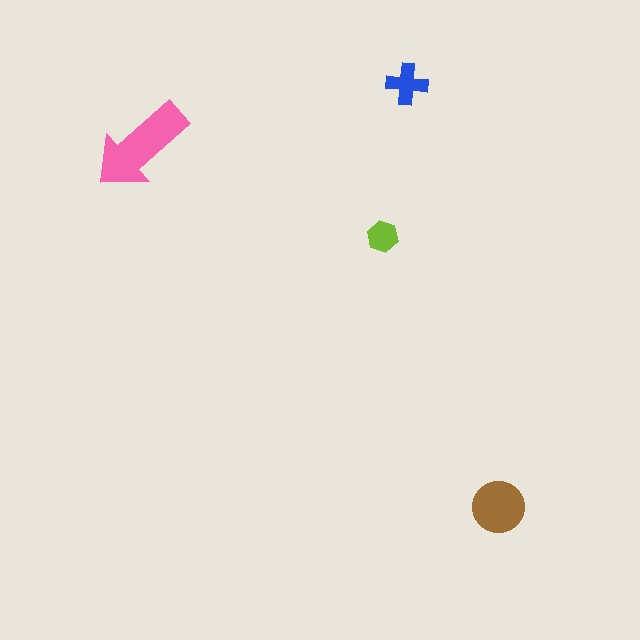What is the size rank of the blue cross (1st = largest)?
3rd.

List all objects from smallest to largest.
The lime hexagon, the blue cross, the brown circle, the pink arrow.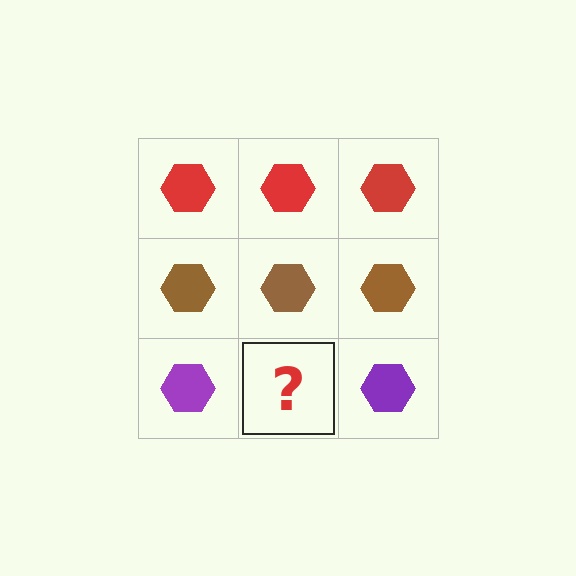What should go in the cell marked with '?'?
The missing cell should contain a purple hexagon.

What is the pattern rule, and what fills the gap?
The rule is that each row has a consistent color. The gap should be filled with a purple hexagon.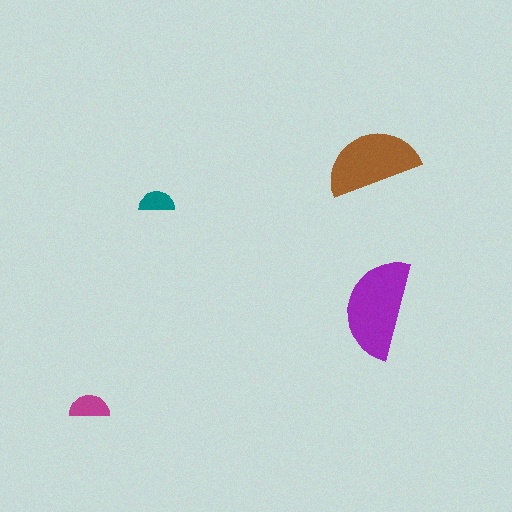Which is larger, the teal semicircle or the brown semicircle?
The brown one.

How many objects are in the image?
There are 4 objects in the image.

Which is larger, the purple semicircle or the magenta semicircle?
The purple one.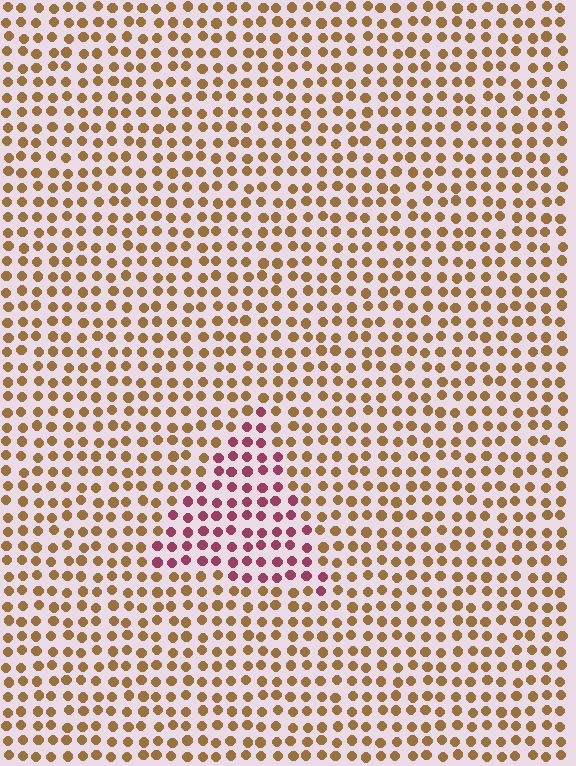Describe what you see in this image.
The image is filled with small brown elements in a uniform arrangement. A triangle-shaped region is visible where the elements are tinted to a slightly different hue, forming a subtle color boundary.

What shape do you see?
I see a triangle.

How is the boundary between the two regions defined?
The boundary is defined purely by a slight shift in hue (about 59 degrees). Spacing, size, and orientation are identical on both sides.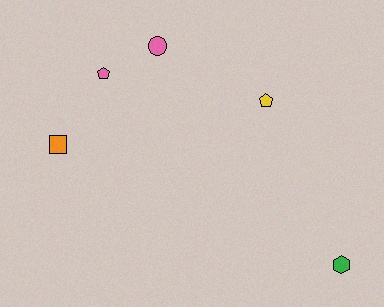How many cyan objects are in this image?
There are no cyan objects.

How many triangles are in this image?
There are no triangles.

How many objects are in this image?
There are 5 objects.